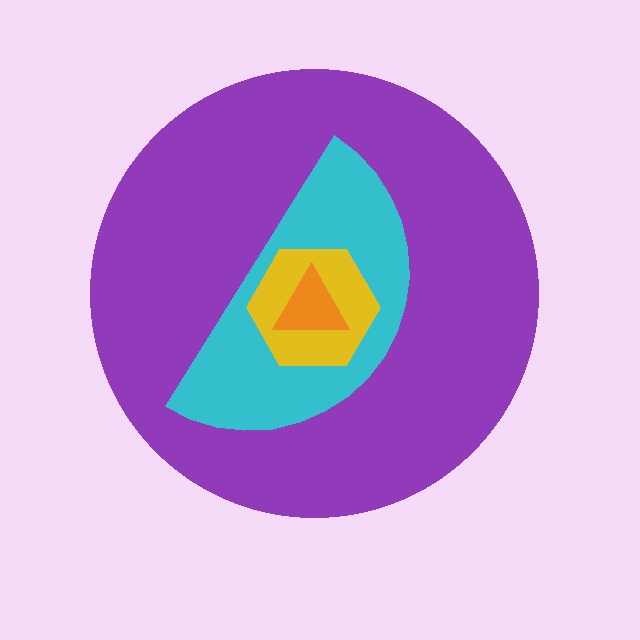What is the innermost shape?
The orange triangle.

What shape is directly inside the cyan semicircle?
The yellow hexagon.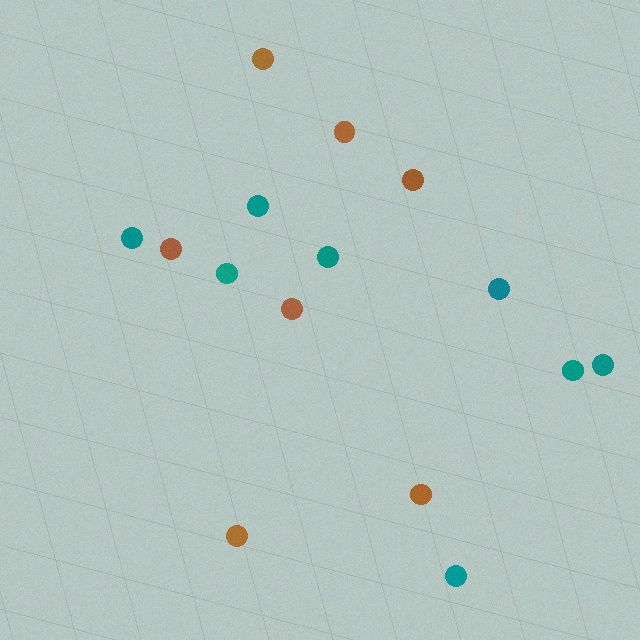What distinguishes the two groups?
There are 2 groups: one group of brown circles (7) and one group of teal circles (8).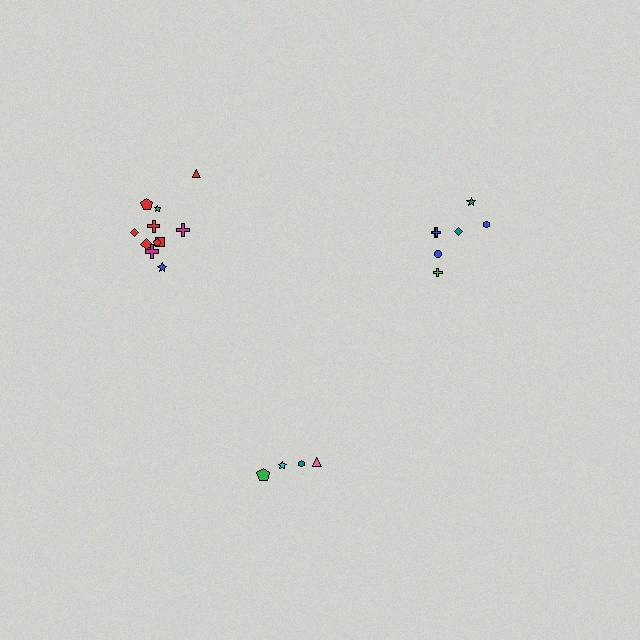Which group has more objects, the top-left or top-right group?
The top-left group.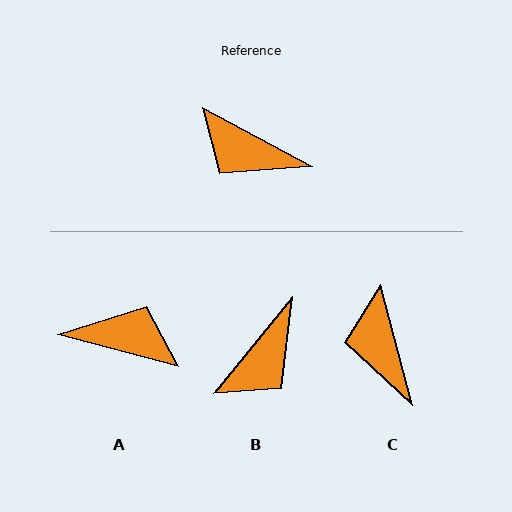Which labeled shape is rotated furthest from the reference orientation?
A, about 167 degrees away.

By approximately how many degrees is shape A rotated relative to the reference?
Approximately 167 degrees clockwise.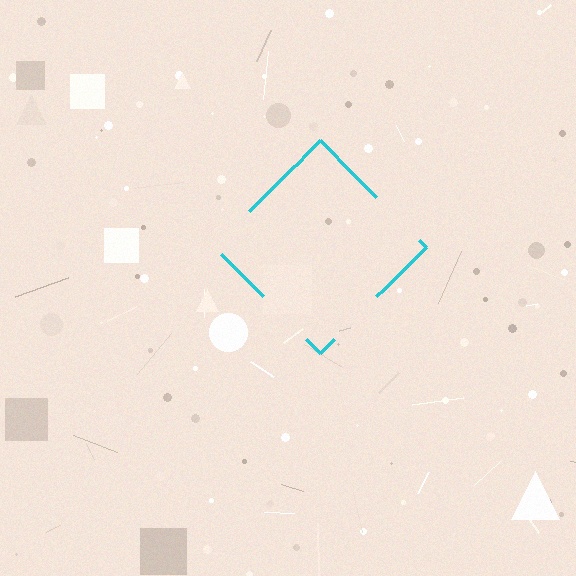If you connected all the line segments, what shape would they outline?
They would outline a diamond.